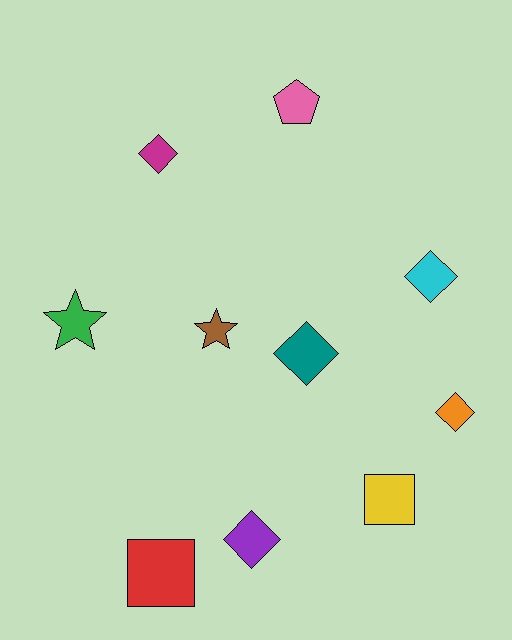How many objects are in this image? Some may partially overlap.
There are 10 objects.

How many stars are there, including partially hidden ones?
There are 2 stars.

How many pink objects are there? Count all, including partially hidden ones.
There is 1 pink object.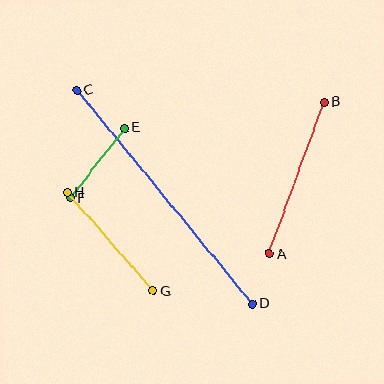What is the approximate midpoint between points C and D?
The midpoint is at approximately (164, 197) pixels.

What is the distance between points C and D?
The distance is approximately 277 pixels.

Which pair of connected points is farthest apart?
Points C and D are farthest apart.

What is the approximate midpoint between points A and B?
The midpoint is at approximately (297, 178) pixels.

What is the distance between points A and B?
The distance is approximately 162 pixels.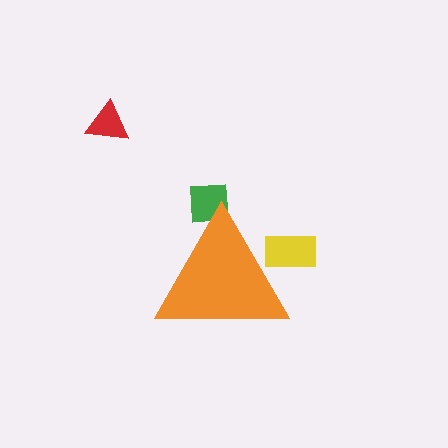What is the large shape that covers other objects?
An orange triangle.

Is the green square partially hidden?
Yes, the green square is partially hidden behind the orange triangle.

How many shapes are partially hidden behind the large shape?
2 shapes are partially hidden.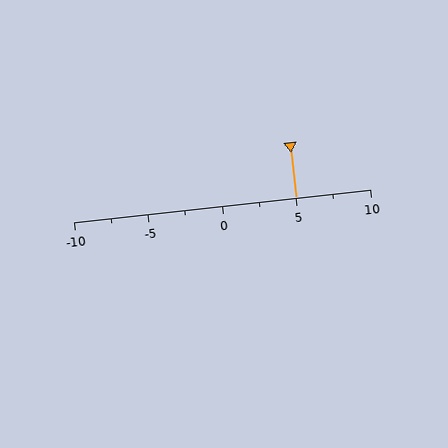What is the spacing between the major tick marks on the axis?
The major ticks are spaced 5 apart.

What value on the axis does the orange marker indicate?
The marker indicates approximately 5.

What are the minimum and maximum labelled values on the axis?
The axis runs from -10 to 10.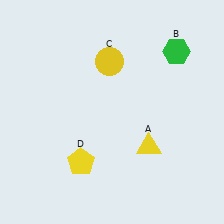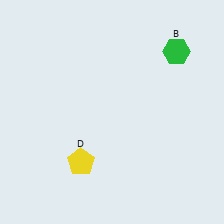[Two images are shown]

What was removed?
The yellow triangle (A), the yellow circle (C) were removed in Image 2.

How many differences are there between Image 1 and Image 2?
There are 2 differences between the two images.